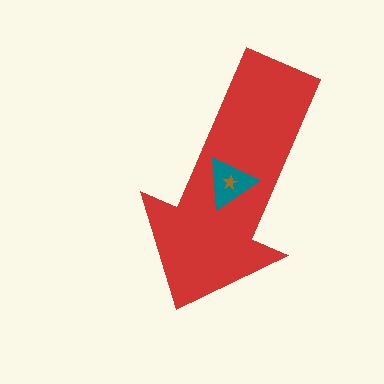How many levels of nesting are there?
3.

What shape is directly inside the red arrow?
The teal triangle.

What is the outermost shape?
The red arrow.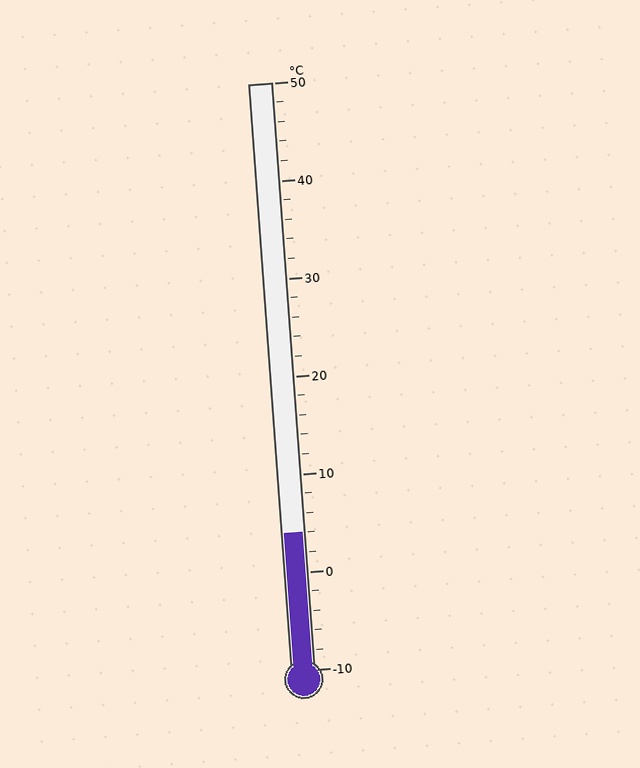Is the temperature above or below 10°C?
The temperature is below 10°C.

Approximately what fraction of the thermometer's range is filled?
The thermometer is filled to approximately 25% of its range.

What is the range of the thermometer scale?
The thermometer scale ranges from -10°C to 50°C.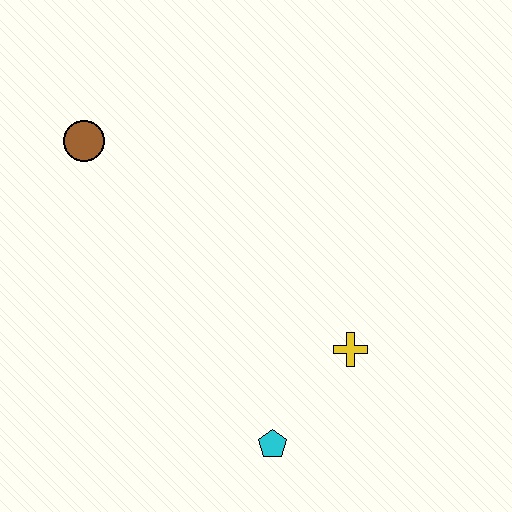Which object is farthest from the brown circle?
The cyan pentagon is farthest from the brown circle.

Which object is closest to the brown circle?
The yellow cross is closest to the brown circle.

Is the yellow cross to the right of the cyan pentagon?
Yes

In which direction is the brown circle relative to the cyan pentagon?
The brown circle is above the cyan pentagon.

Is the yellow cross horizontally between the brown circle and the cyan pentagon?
No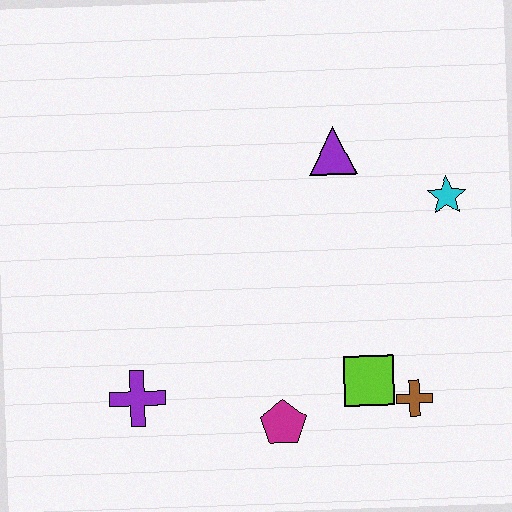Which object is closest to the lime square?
The brown cross is closest to the lime square.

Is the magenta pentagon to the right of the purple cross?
Yes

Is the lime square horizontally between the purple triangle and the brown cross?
Yes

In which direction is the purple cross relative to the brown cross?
The purple cross is to the left of the brown cross.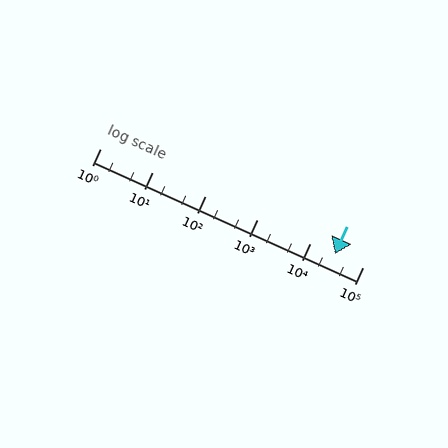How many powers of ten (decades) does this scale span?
The scale spans 5 decades, from 1 to 100000.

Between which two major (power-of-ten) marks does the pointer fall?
The pointer is between 10000 and 100000.